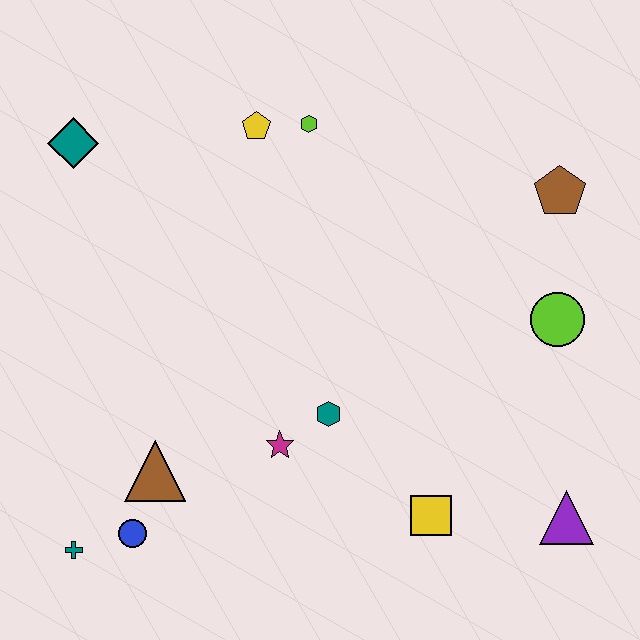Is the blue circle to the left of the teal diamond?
No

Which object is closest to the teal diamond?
The yellow pentagon is closest to the teal diamond.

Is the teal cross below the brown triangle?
Yes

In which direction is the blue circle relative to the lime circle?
The blue circle is to the left of the lime circle.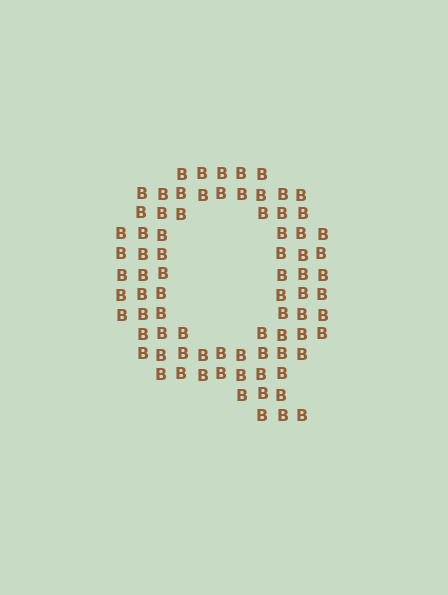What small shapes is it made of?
It is made of small letter B's.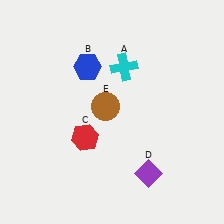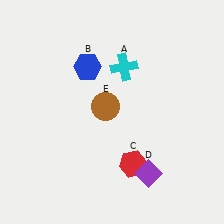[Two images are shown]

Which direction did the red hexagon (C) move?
The red hexagon (C) moved right.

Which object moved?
The red hexagon (C) moved right.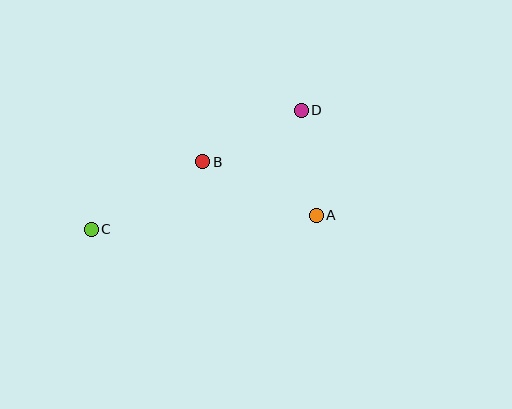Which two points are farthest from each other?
Points C and D are farthest from each other.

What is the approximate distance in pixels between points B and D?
The distance between B and D is approximately 111 pixels.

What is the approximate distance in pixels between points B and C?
The distance between B and C is approximately 130 pixels.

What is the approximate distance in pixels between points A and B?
The distance between A and B is approximately 126 pixels.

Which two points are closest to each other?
Points A and D are closest to each other.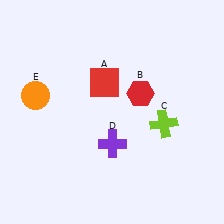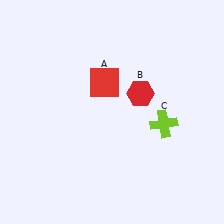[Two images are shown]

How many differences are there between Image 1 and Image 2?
There are 2 differences between the two images.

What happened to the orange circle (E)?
The orange circle (E) was removed in Image 2. It was in the top-left area of Image 1.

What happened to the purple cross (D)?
The purple cross (D) was removed in Image 2. It was in the bottom-right area of Image 1.